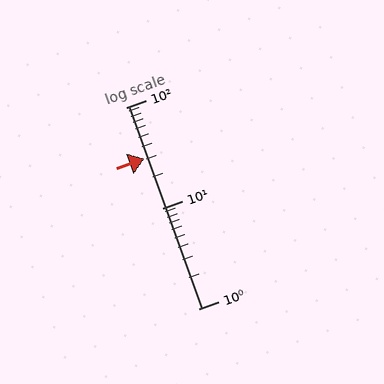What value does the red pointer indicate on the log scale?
The pointer indicates approximately 31.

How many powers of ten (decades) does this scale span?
The scale spans 2 decades, from 1 to 100.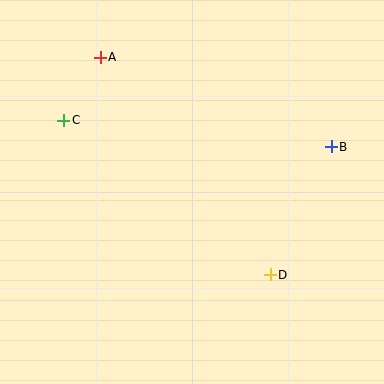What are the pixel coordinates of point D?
Point D is at (270, 275).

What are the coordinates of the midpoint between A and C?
The midpoint between A and C is at (82, 89).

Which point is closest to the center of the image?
Point D at (270, 275) is closest to the center.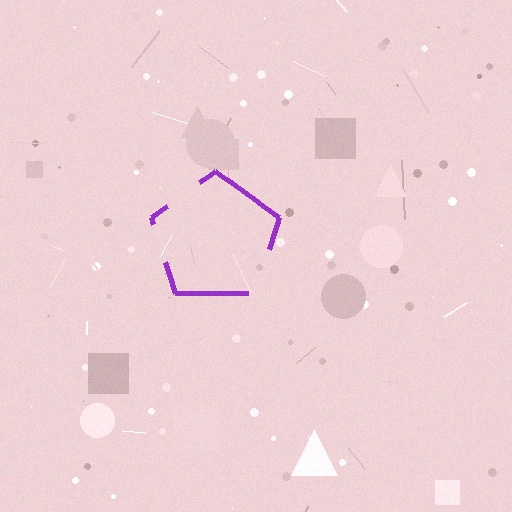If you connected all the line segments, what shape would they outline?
They would outline a pentagon.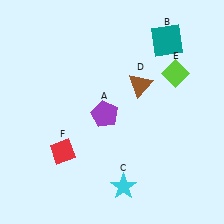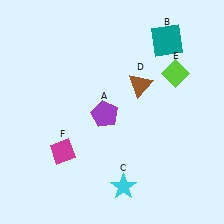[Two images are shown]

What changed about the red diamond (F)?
In Image 1, F is red. In Image 2, it changed to magenta.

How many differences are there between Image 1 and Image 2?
There is 1 difference between the two images.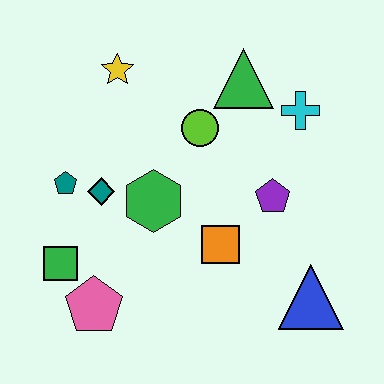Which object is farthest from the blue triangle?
The yellow star is farthest from the blue triangle.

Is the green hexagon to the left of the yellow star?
No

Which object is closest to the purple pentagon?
The orange square is closest to the purple pentagon.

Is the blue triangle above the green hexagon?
No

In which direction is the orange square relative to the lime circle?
The orange square is below the lime circle.